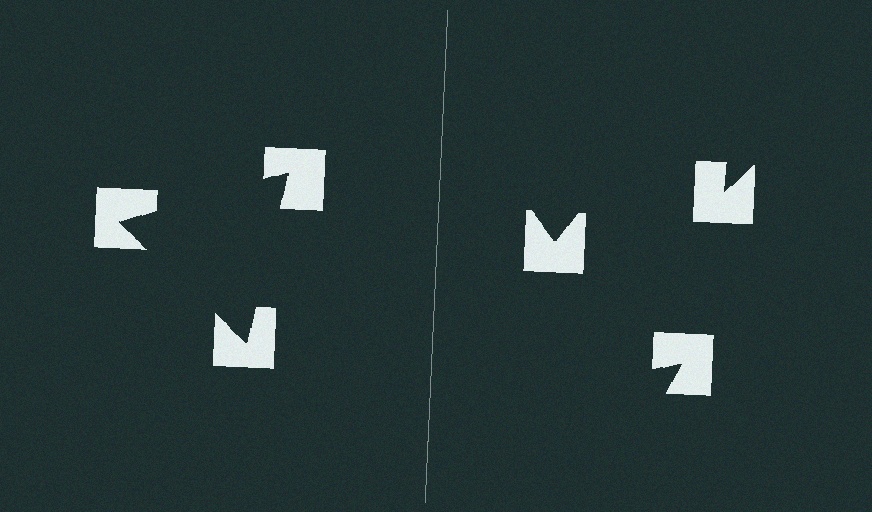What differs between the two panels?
The notched squares are positioned identically on both sides; only the wedge orientations differ. On the left they align to a triangle; on the right they are misaligned.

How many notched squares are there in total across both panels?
6 — 3 on each side.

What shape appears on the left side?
An illusory triangle.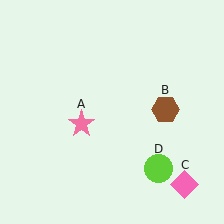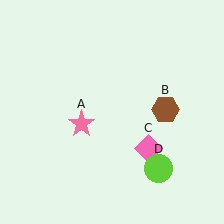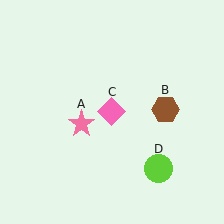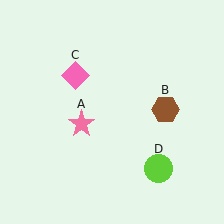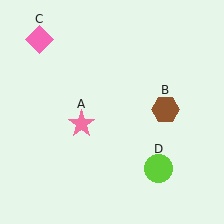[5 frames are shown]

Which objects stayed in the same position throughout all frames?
Pink star (object A) and brown hexagon (object B) and lime circle (object D) remained stationary.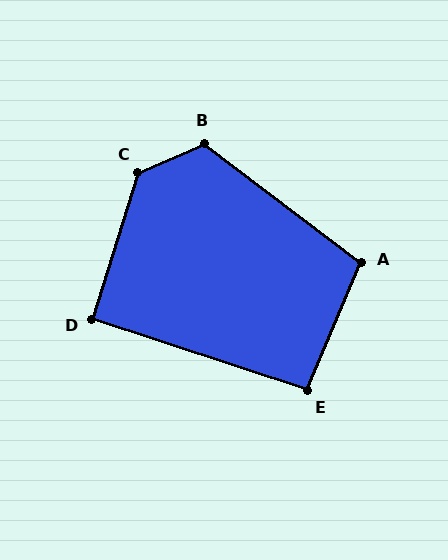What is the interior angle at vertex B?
Approximately 119 degrees (obtuse).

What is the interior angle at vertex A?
Approximately 105 degrees (obtuse).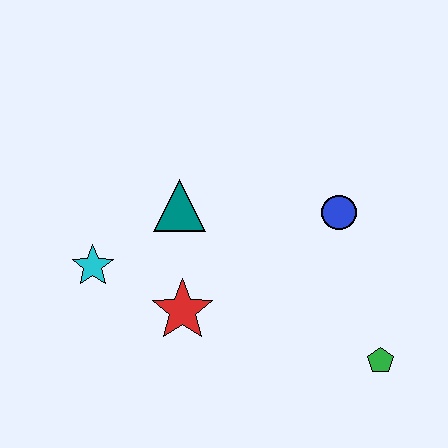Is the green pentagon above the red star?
No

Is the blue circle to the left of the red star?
No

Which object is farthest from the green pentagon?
The cyan star is farthest from the green pentagon.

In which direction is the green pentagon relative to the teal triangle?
The green pentagon is to the right of the teal triangle.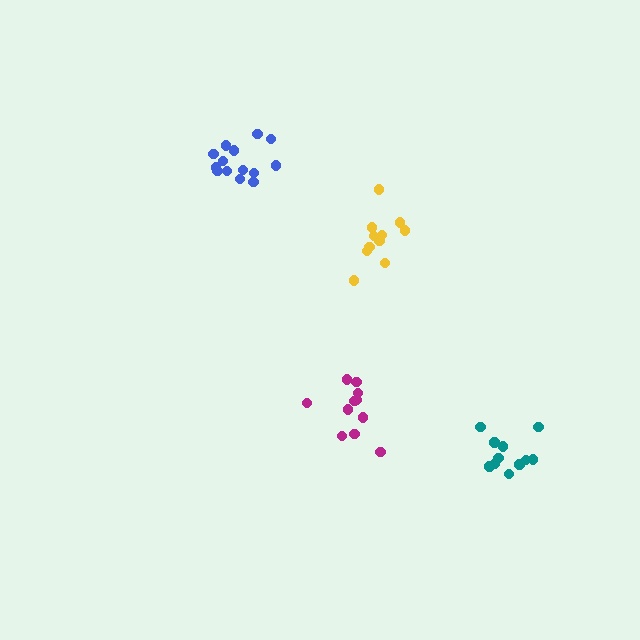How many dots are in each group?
Group 1: 11 dots, Group 2: 14 dots, Group 3: 11 dots, Group 4: 11 dots (47 total).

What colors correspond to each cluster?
The clusters are colored: magenta, blue, yellow, teal.